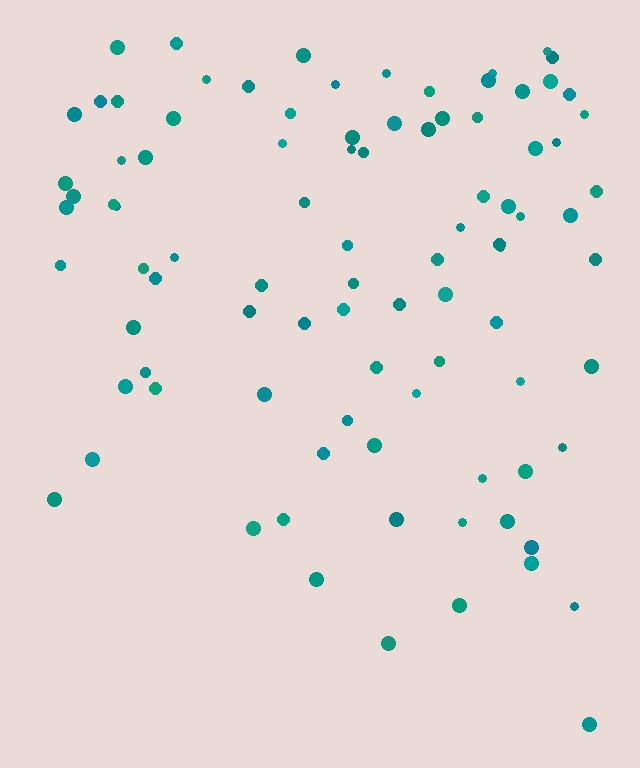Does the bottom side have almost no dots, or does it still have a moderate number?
Still a moderate number, just noticeably fewer than the top.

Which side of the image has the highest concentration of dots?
The top.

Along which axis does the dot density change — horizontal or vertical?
Vertical.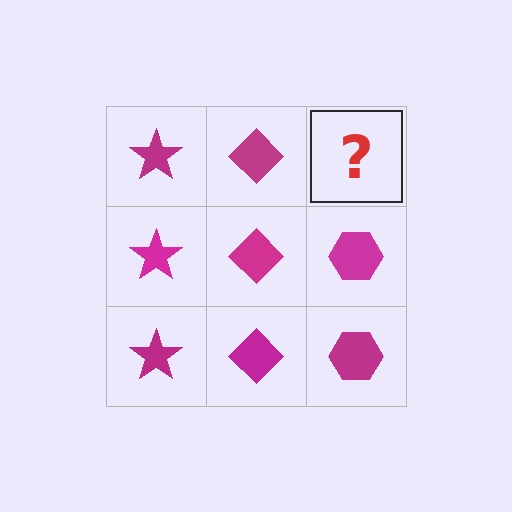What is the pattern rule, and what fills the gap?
The rule is that each column has a consistent shape. The gap should be filled with a magenta hexagon.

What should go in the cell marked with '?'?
The missing cell should contain a magenta hexagon.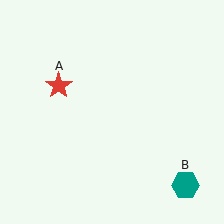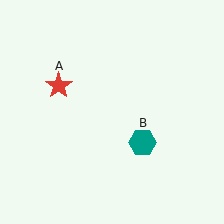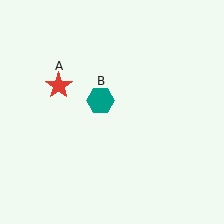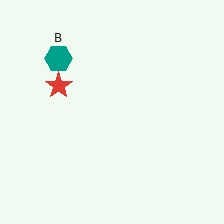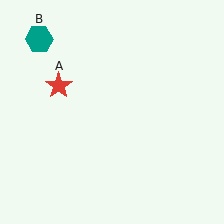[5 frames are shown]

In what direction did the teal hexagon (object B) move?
The teal hexagon (object B) moved up and to the left.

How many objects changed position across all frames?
1 object changed position: teal hexagon (object B).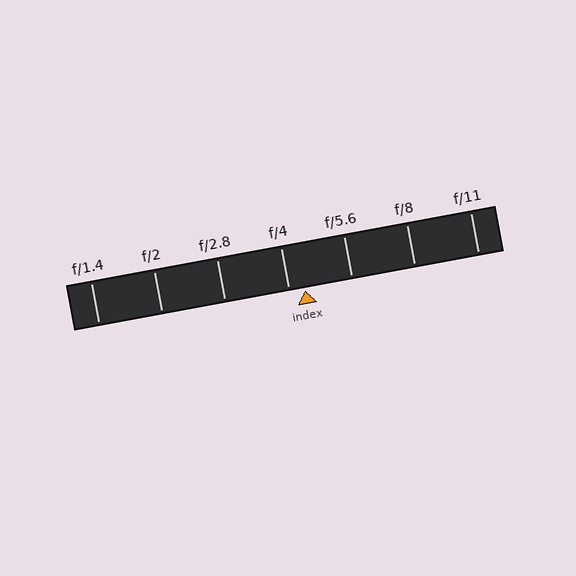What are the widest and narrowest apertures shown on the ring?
The widest aperture shown is f/1.4 and the narrowest is f/11.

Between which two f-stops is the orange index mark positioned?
The index mark is between f/4 and f/5.6.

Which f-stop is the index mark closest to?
The index mark is closest to f/4.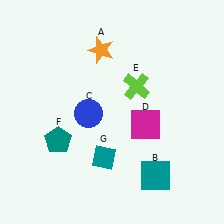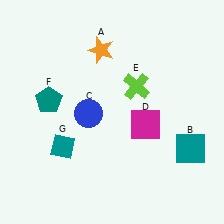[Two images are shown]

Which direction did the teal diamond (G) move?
The teal diamond (G) moved left.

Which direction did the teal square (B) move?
The teal square (B) moved right.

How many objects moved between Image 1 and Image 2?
3 objects moved between the two images.